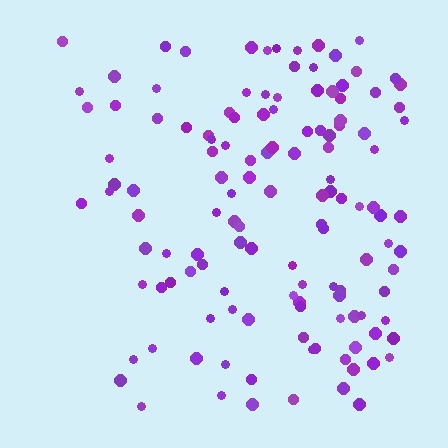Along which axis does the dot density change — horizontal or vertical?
Horizontal.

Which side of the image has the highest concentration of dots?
The right.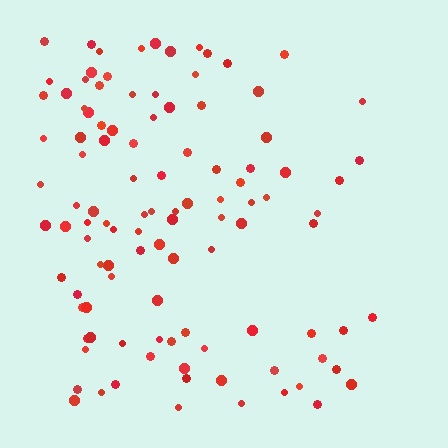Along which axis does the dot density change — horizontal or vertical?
Horizontal.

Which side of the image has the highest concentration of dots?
The left.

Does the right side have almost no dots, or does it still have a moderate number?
Still a moderate number, just noticeably fewer than the left.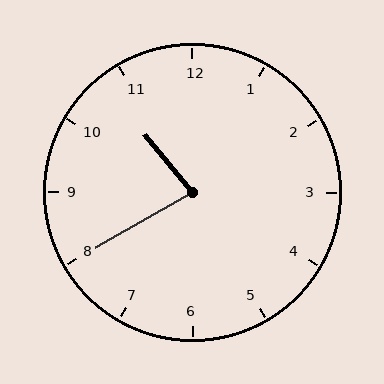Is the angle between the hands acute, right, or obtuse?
It is acute.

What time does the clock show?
10:40.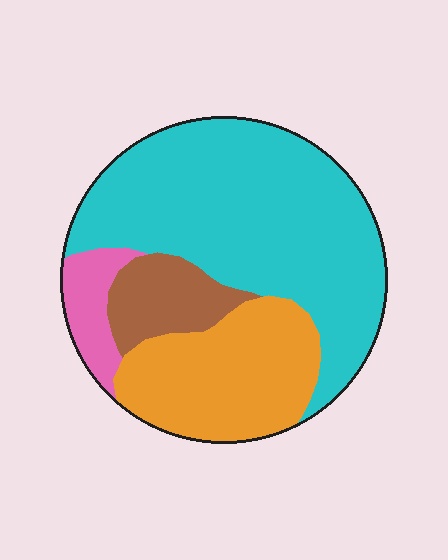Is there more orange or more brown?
Orange.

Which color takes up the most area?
Cyan, at roughly 55%.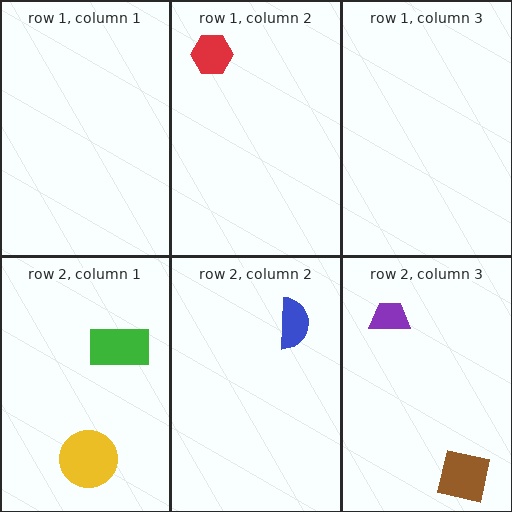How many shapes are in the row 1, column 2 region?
1.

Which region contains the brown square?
The row 2, column 3 region.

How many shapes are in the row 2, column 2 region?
1.